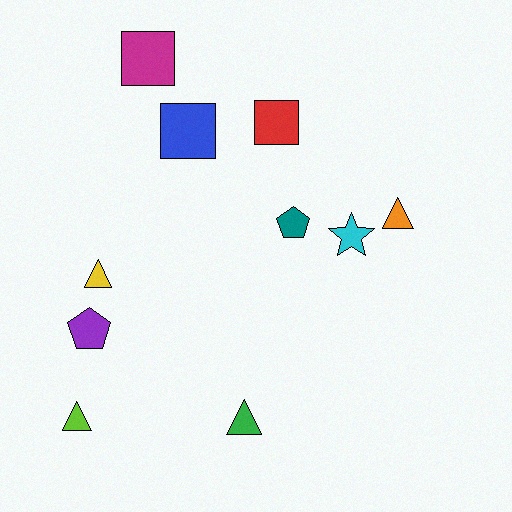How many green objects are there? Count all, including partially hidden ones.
There is 1 green object.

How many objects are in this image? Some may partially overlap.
There are 10 objects.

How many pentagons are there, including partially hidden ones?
There are 2 pentagons.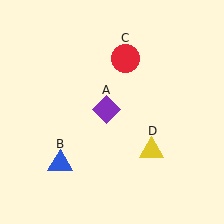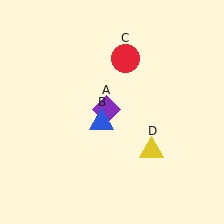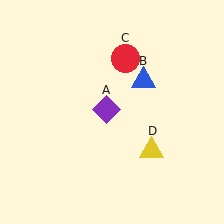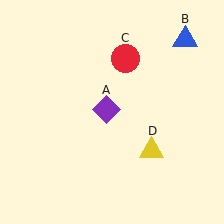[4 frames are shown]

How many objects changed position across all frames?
1 object changed position: blue triangle (object B).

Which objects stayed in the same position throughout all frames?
Purple diamond (object A) and red circle (object C) and yellow triangle (object D) remained stationary.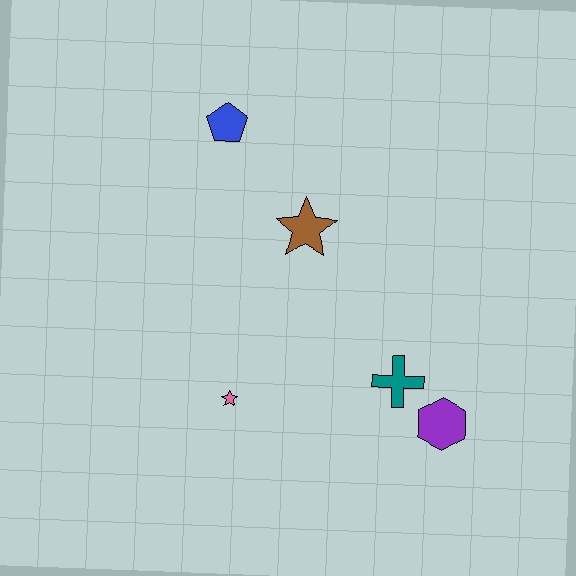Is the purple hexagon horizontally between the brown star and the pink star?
No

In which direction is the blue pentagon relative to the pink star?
The blue pentagon is above the pink star.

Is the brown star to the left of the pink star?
No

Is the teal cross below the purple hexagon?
No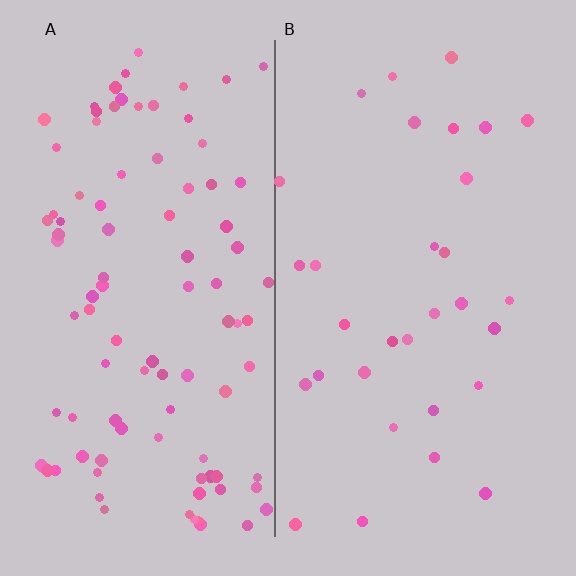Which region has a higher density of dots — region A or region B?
A (the left).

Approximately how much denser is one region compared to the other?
Approximately 3.0× — region A over region B.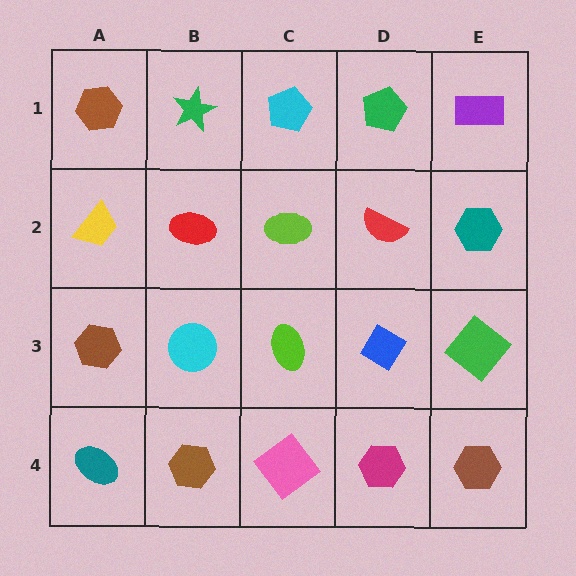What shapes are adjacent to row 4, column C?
A lime ellipse (row 3, column C), a brown hexagon (row 4, column B), a magenta hexagon (row 4, column D).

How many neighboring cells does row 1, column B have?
3.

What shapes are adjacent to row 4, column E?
A green diamond (row 3, column E), a magenta hexagon (row 4, column D).